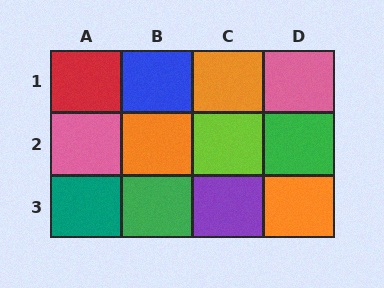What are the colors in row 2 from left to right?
Pink, orange, lime, green.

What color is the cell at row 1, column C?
Orange.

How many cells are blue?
1 cell is blue.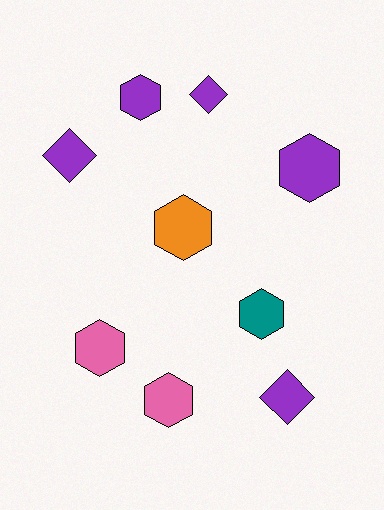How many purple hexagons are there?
There are 2 purple hexagons.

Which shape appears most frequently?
Hexagon, with 6 objects.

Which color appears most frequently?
Purple, with 5 objects.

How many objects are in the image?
There are 9 objects.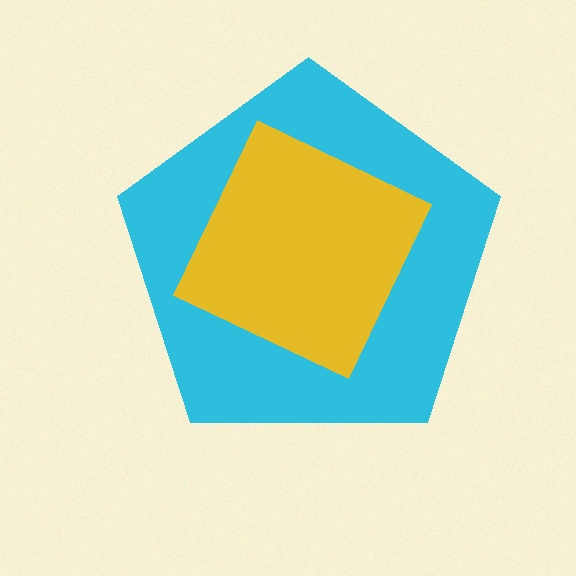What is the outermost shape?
The cyan pentagon.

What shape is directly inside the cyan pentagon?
The yellow square.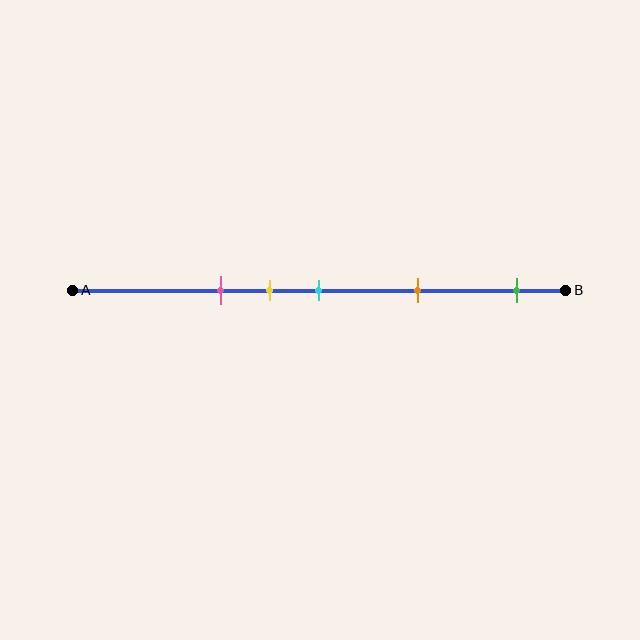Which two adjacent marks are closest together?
The yellow and cyan marks are the closest adjacent pair.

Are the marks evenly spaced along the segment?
No, the marks are not evenly spaced.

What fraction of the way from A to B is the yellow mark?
The yellow mark is approximately 40% (0.4) of the way from A to B.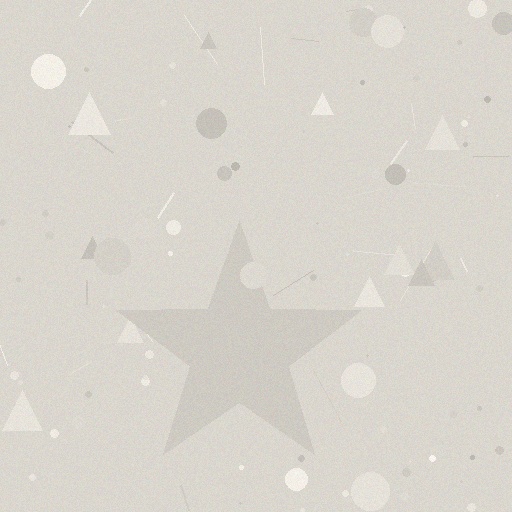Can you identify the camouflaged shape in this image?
The camouflaged shape is a star.